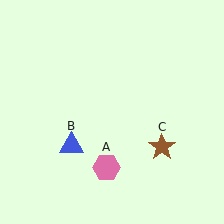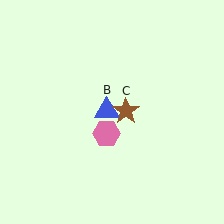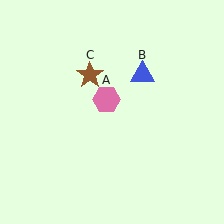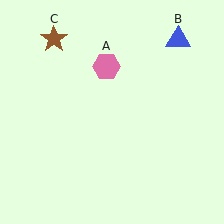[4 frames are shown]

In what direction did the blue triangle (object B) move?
The blue triangle (object B) moved up and to the right.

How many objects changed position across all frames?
3 objects changed position: pink hexagon (object A), blue triangle (object B), brown star (object C).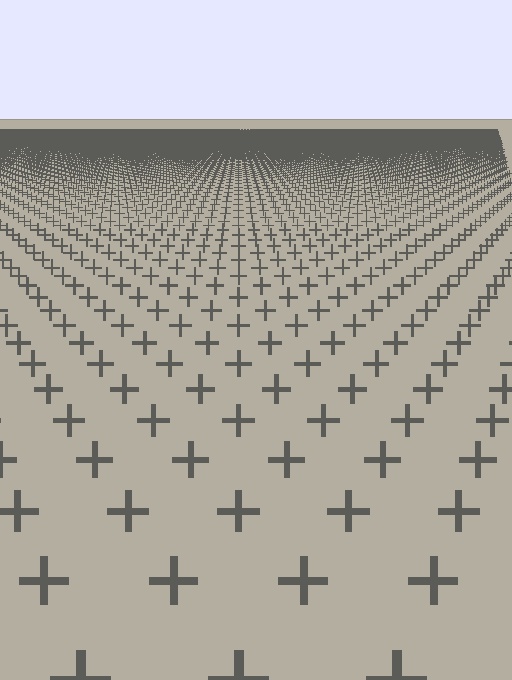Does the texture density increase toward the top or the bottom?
Density increases toward the top.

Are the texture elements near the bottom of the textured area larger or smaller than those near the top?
Larger. Near the bottom, elements are closer to the viewer and appear at a bigger on-screen size.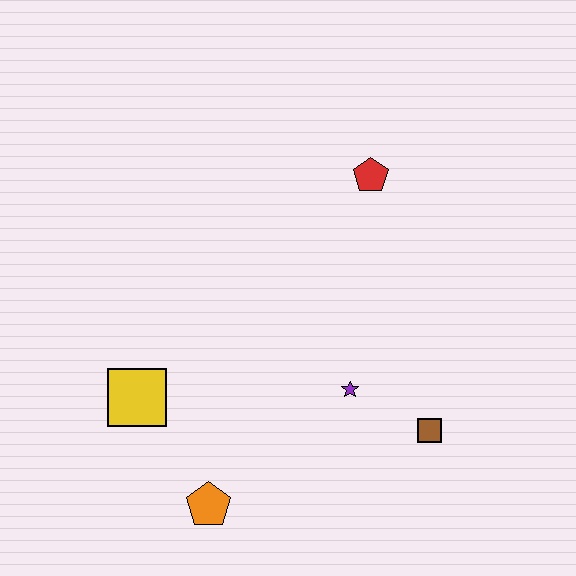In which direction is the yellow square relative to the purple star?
The yellow square is to the left of the purple star.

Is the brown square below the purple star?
Yes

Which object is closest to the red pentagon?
The purple star is closest to the red pentagon.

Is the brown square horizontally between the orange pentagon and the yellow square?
No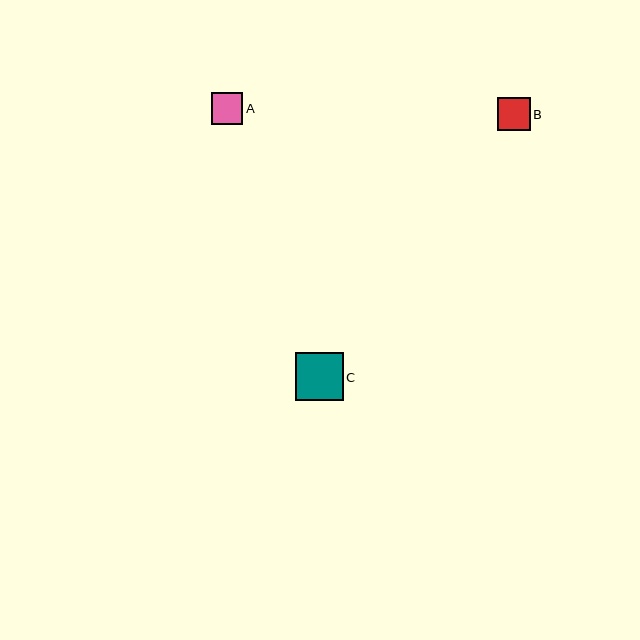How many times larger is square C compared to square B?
Square C is approximately 1.5 times the size of square B.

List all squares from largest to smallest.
From largest to smallest: C, B, A.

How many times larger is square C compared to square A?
Square C is approximately 1.5 times the size of square A.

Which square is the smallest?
Square A is the smallest with a size of approximately 31 pixels.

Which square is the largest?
Square C is the largest with a size of approximately 48 pixels.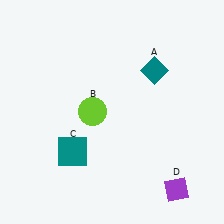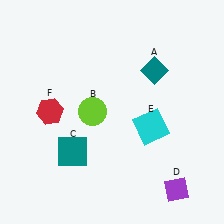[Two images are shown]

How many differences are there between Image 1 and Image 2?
There are 2 differences between the two images.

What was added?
A cyan square (E), a red hexagon (F) were added in Image 2.